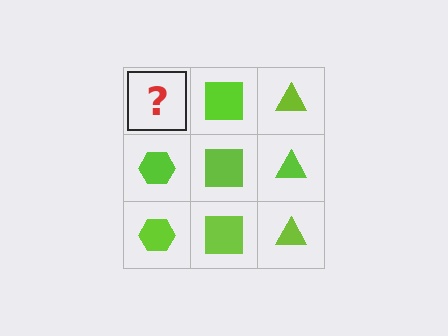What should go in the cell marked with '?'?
The missing cell should contain a lime hexagon.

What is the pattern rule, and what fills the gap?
The rule is that each column has a consistent shape. The gap should be filled with a lime hexagon.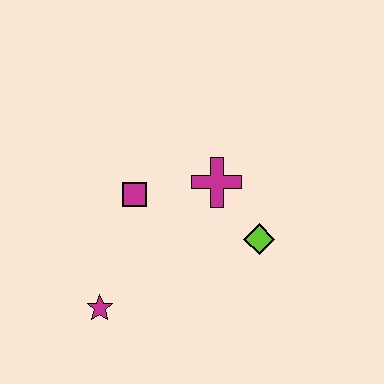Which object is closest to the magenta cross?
The lime diamond is closest to the magenta cross.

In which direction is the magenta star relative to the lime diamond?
The magenta star is to the left of the lime diamond.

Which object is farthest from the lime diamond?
The magenta star is farthest from the lime diamond.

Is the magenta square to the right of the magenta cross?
No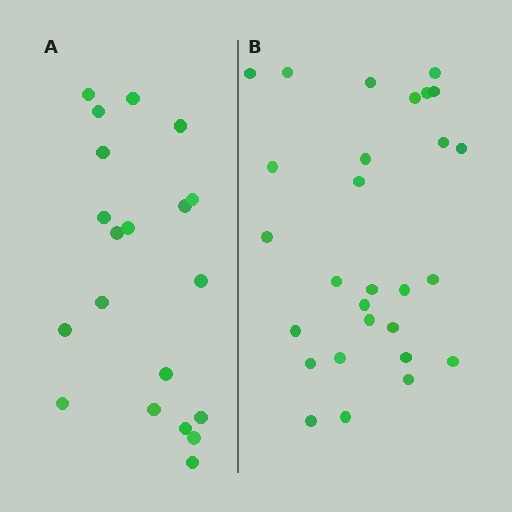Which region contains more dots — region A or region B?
Region B (the right region) has more dots.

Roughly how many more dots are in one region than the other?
Region B has roughly 8 or so more dots than region A.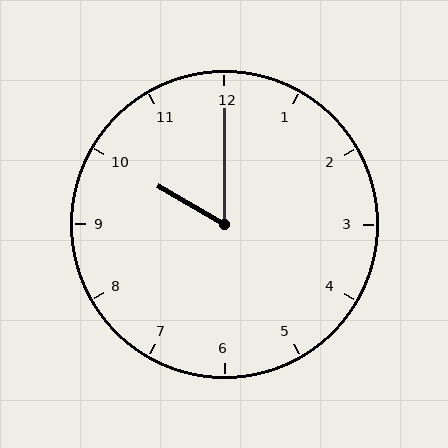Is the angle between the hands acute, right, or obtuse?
It is acute.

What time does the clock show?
10:00.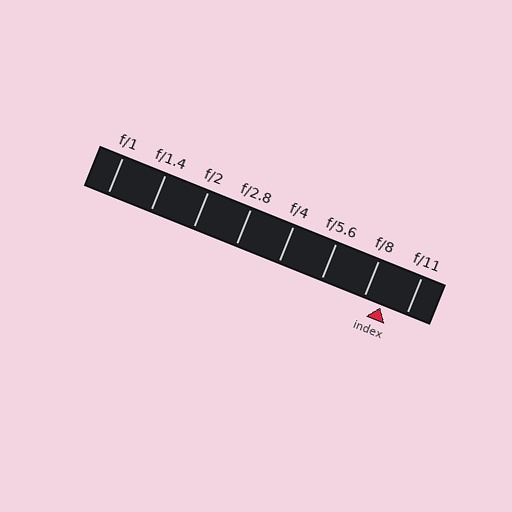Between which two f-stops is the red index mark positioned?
The index mark is between f/8 and f/11.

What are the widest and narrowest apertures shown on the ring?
The widest aperture shown is f/1 and the narrowest is f/11.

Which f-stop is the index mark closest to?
The index mark is closest to f/8.